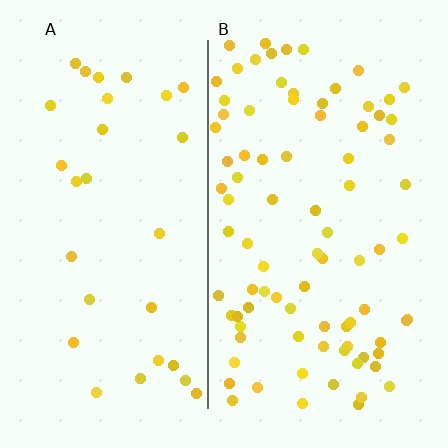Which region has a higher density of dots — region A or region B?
B (the right).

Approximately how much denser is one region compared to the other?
Approximately 2.9× — region B over region A.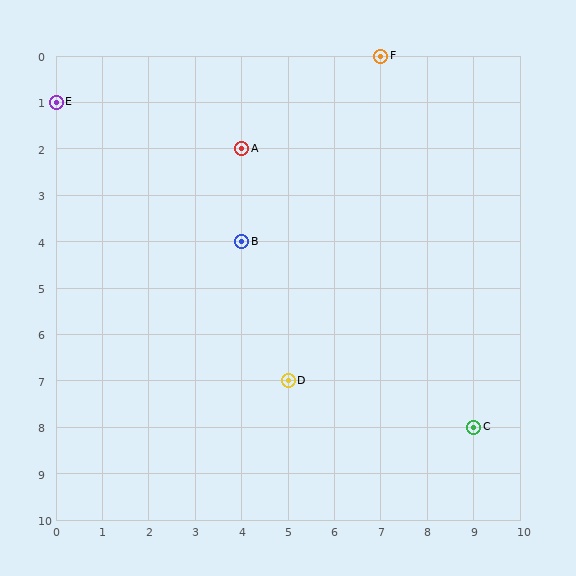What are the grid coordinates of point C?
Point C is at grid coordinates (9, 8).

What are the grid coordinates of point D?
Point D is at grid coordinates (5, 7).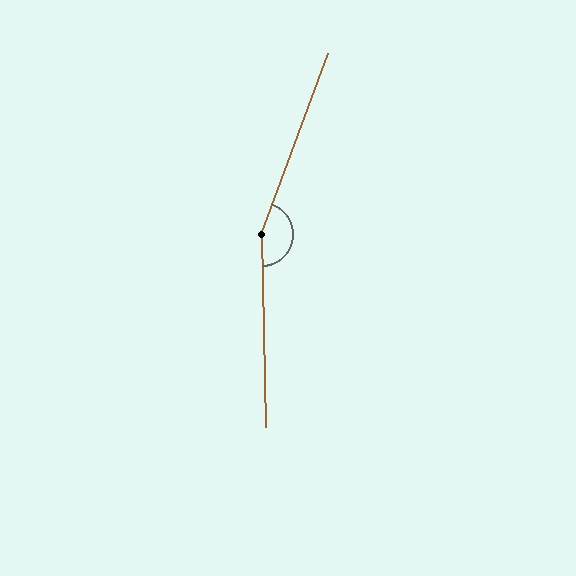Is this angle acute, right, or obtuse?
It is obtuse.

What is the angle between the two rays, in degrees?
Approximately 159 degrees.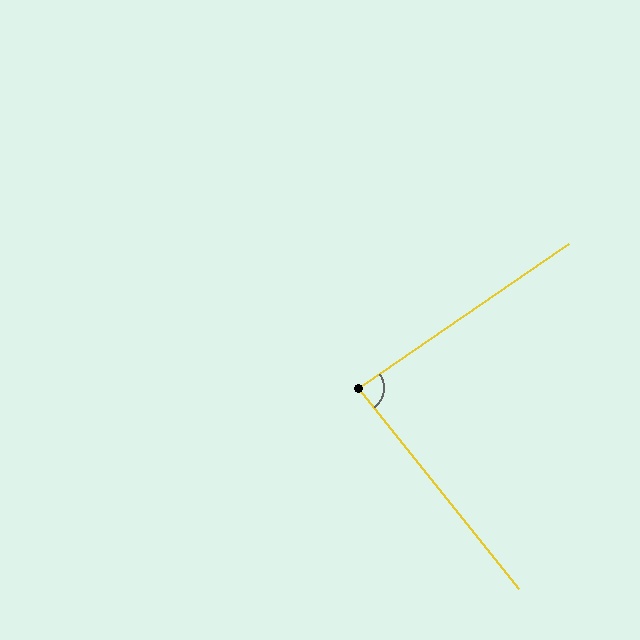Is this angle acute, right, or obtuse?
It is approximately a right angle.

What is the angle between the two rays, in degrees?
Approximately 86 degrees.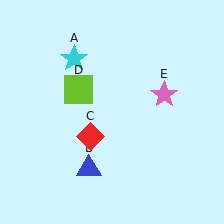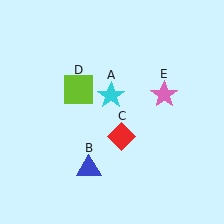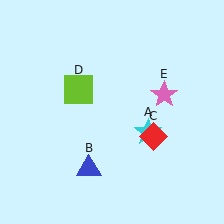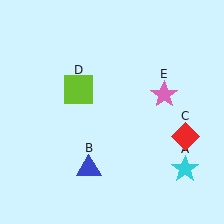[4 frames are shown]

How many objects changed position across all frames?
2 objects changed position: cyan star (object A), red diamond (object C).